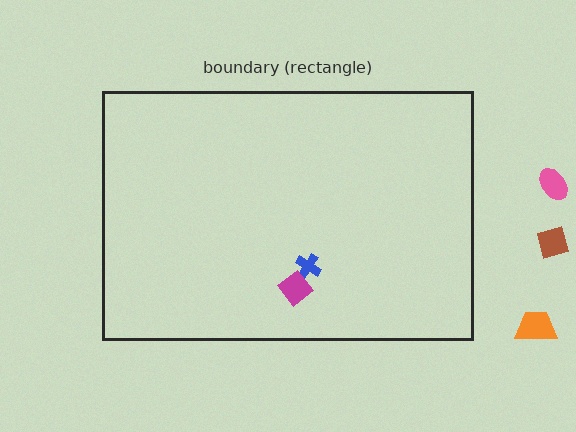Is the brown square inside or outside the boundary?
Outside.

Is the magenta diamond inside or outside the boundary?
Inside.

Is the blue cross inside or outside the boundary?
Inside.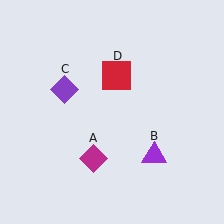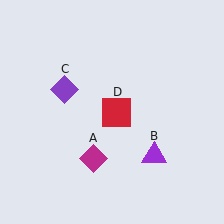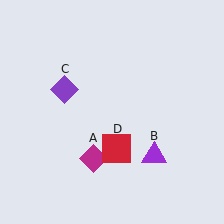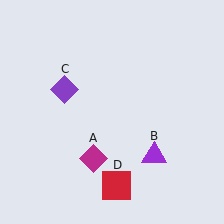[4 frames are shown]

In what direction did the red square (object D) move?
The red square (object D) moved down.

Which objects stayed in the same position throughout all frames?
Magenta diamond (object A) and purple triangle (object B) and purple diamond (object C) remained stationary.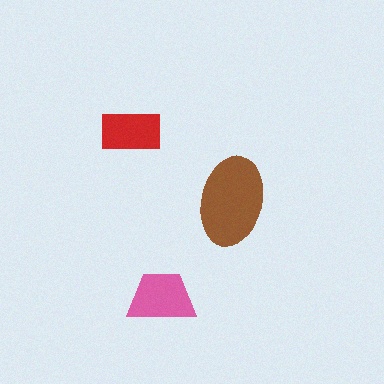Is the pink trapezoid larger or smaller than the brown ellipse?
Smaller.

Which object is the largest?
The brown ellipse.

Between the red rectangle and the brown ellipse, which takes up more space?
The brown ellipse.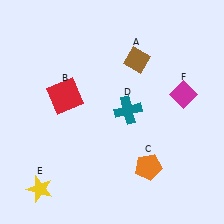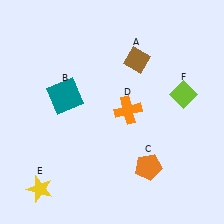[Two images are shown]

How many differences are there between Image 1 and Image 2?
There are 3 differences between the two images.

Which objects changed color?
B changed from red to teal. D changed from teal to orange. F changed from magenta to lime.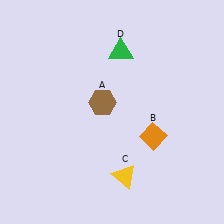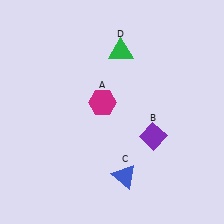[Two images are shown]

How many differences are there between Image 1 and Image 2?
There are 3 differences between the two images.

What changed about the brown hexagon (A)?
In Image 1, A is brown. In Image 2, it changed to magenta.